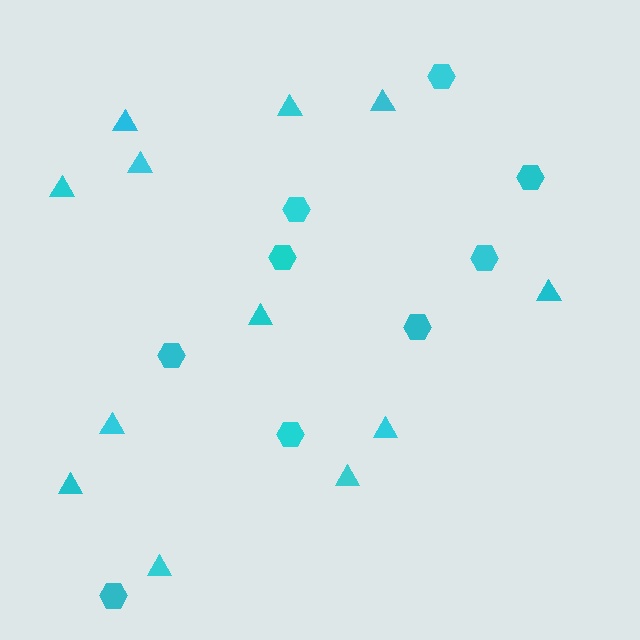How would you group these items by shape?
There are 2 groups: one group of triangles (12) and one group of hexagons (9).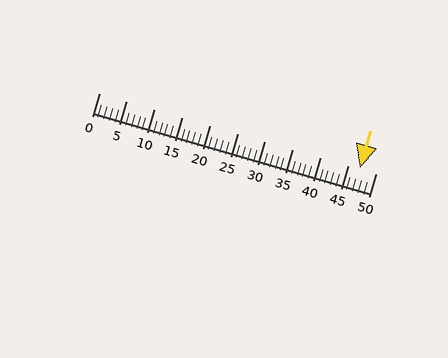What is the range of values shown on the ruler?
The ruler shows values from 0 to 50.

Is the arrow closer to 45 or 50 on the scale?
The arrow is closer to 45.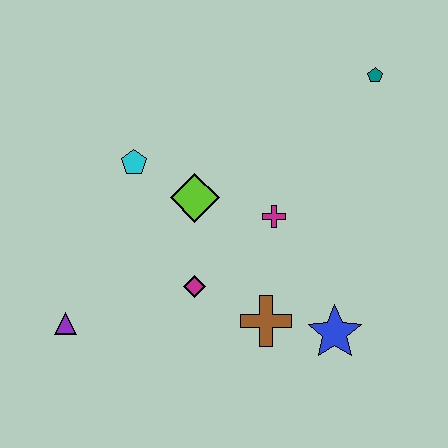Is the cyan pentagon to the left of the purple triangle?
No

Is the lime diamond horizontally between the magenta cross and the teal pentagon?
No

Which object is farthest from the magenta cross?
The purple triangle is farthest from the magenta cross.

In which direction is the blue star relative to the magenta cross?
The blue star is below the magenta cross.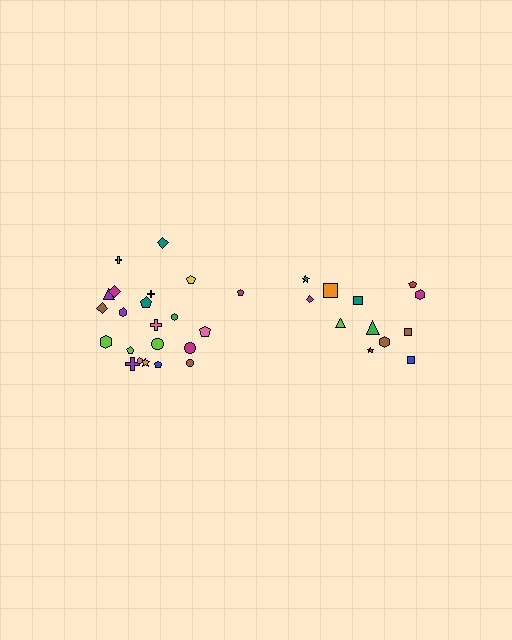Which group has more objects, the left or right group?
The left group.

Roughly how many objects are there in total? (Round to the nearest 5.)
Roughly 35 objects in total.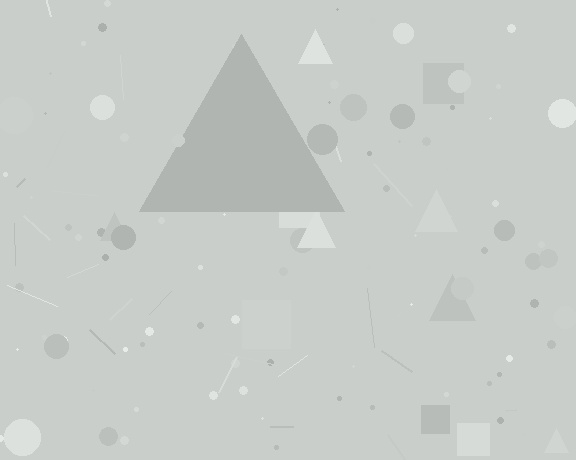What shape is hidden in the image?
A triangle is hidden in the image.